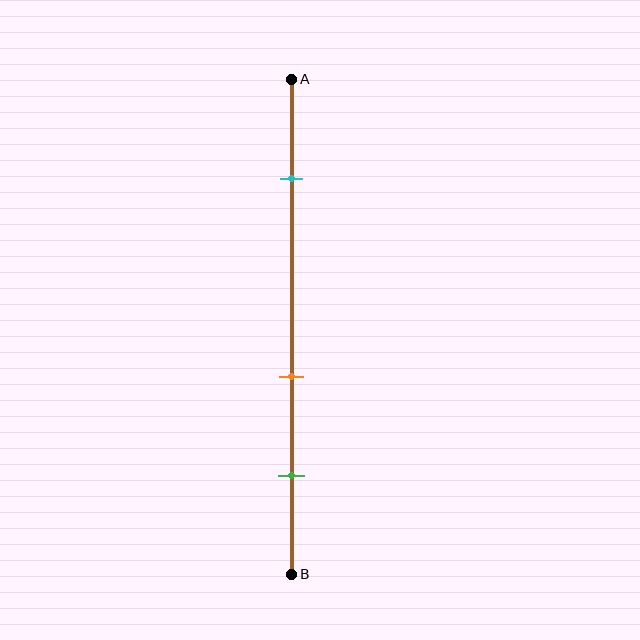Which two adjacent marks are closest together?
The orange and green marks are the closest adjacent pair.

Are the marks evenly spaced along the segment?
No, the marks are not evenly spaced.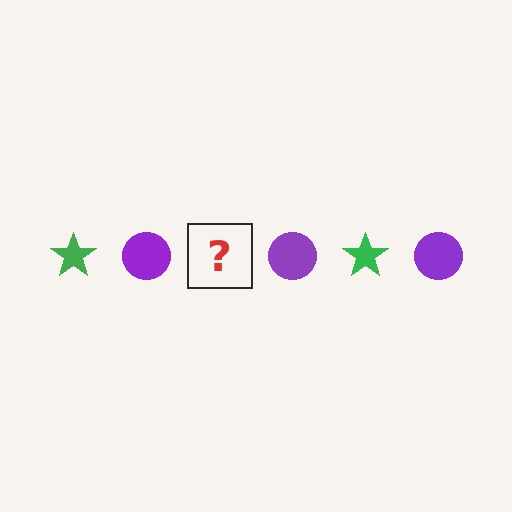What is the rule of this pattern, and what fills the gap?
The rule is that the pattern alternates between green star and purple circle. The gap should be filled with a green star.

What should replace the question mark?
The question mark should be replaced with a green star.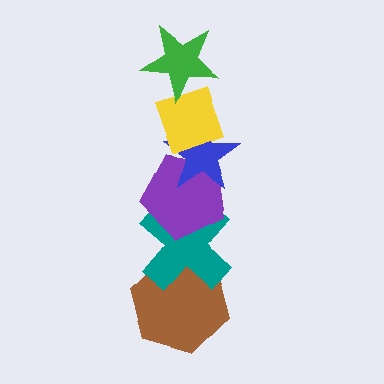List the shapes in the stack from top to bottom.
From top to bottom: the green star, the yellow diamond, the blue star, the purple pentagon, the teal cross, the brown hexagon.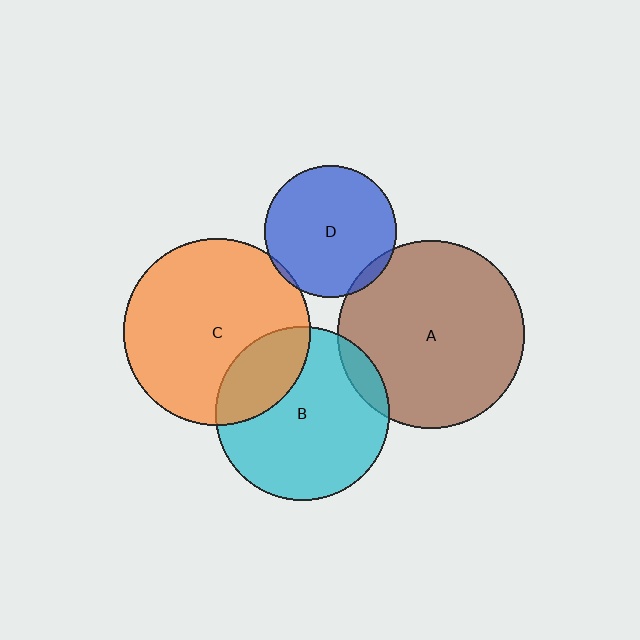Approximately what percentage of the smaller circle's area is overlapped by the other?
Approximately 5%.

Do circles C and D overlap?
Yes.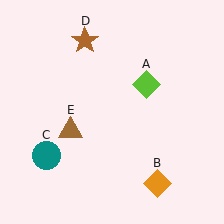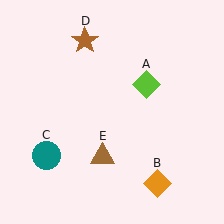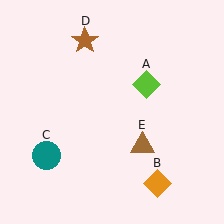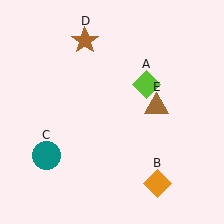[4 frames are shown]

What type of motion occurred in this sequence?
The brown triangle (object E) rotated counterclockwise around the center of the scene.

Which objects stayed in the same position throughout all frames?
Lime diamond (object A) and orange diamond (object B) and teal circle (object C) and brown star (object D) remained stationary.